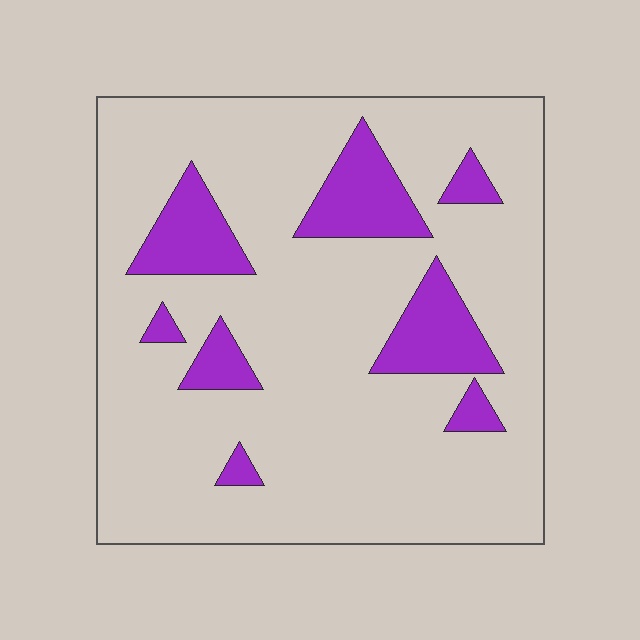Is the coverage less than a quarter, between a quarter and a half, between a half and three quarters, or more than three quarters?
Less than a quarter.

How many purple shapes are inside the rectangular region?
8.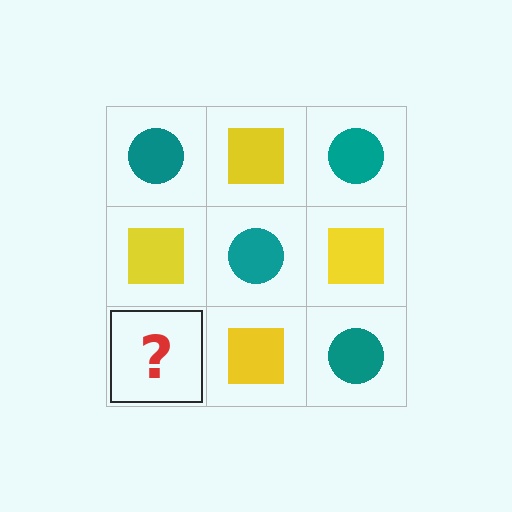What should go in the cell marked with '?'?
The missing cell should contain a teal circle.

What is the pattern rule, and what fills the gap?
The rule is that it alternates teal circle and yellow square in a checkerboard pattern. The gap should be filled with a teal circle.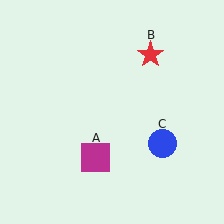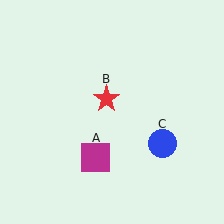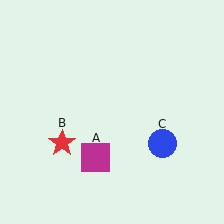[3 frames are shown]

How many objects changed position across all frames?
1 object changed position: red star (object B).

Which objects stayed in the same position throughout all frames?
Magenta square (object A) and blue circle (object C) remained stationary.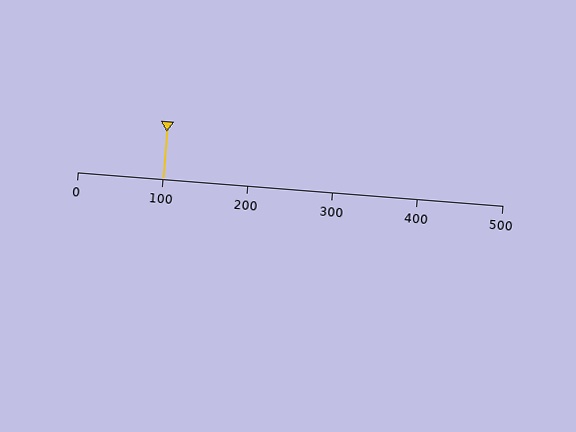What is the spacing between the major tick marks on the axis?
The major ticks are spaced 100 apart.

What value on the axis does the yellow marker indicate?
The marker indicates approximately 100.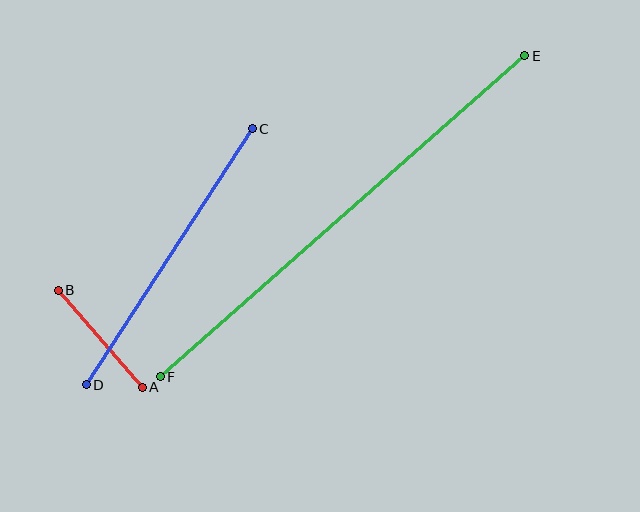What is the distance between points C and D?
The distance is approximately 305 pixels.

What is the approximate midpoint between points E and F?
The midpoint is at approximately (343, 216) pixels.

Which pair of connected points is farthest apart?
Points E and F are farthest apart.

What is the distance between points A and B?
The distance is approximately 128 pixels.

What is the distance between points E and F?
The distance is approximately 486 pixels.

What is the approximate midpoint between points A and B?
The midpoint is at approximately (100, 339) pixels.